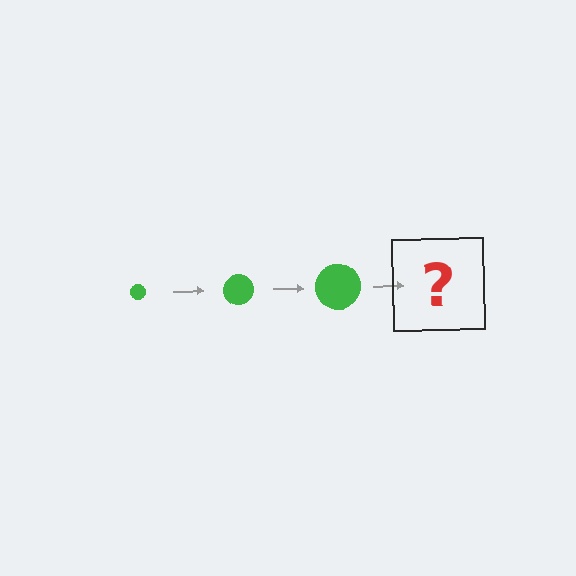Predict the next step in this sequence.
The next step is a green circle, larger than the previous one.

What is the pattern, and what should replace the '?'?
The pattern is that the circle gets progressively larger each step. The '?' should be a green circle, larger than the previous one.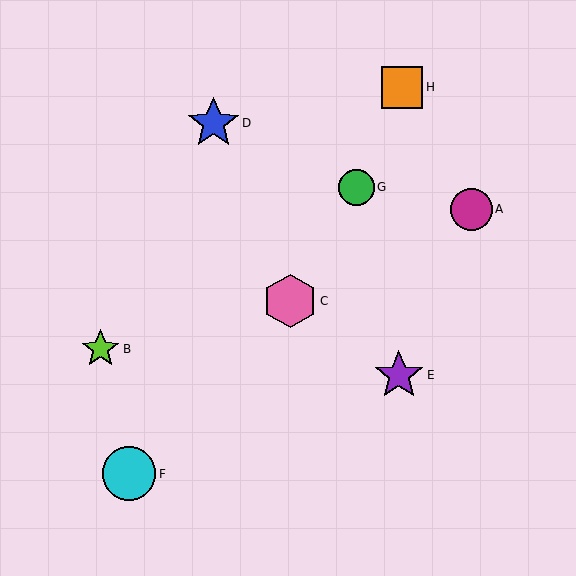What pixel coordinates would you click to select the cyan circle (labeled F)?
Click at (129, 474) to select the cyan circle F.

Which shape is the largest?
The pink hexagon (labeled C) is the largest.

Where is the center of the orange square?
The center of the orange square is at (402, 87).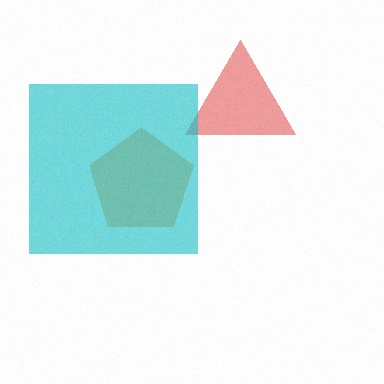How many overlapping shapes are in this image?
There are 3 overlapping shapes in the image.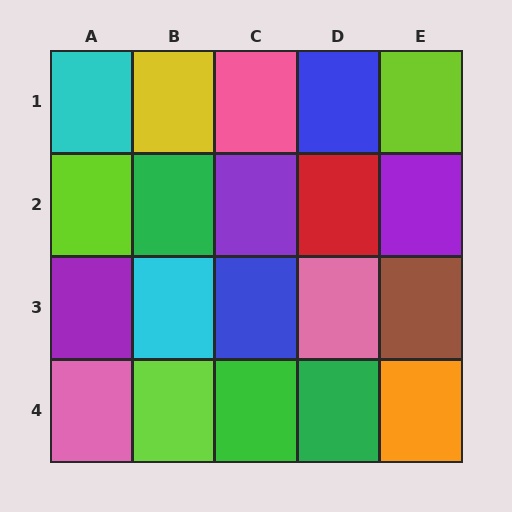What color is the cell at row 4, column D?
Green.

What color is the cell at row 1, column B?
Yellow.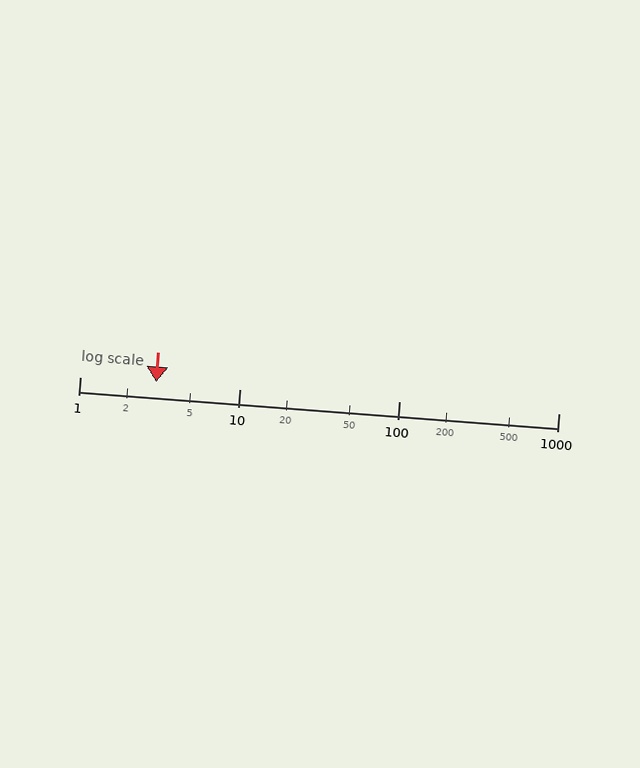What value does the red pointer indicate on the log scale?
The pointer indicates approximately 3.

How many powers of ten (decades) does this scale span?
The scale spans 3 decades, from 1 to 1000.